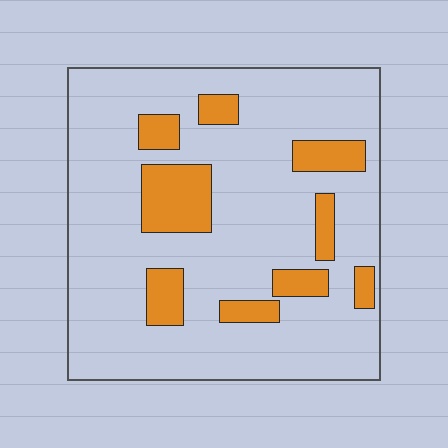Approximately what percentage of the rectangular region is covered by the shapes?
Approximately 20%.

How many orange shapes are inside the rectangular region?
9.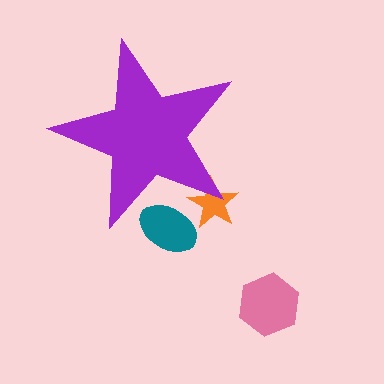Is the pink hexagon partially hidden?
No, the pink hexagon is fully visible.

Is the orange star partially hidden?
Yes, the orange star is partially hidden behind the purple star.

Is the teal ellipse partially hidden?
Yes, the teal ellipse is partially hidden behind the purple star.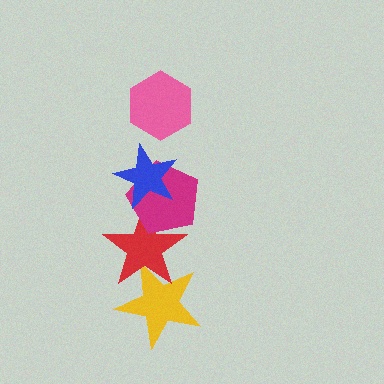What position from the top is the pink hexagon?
The pink hexagon is 1st from the top.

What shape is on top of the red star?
The magenta pentagon is on top of the red star.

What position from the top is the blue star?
The blue star is 2nd from the top.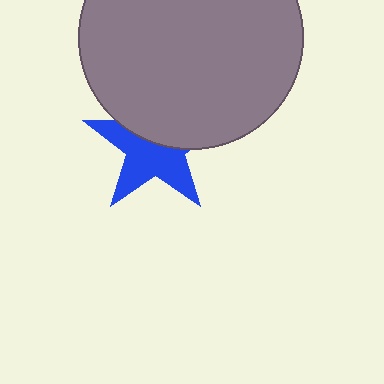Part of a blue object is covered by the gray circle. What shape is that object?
It is a star.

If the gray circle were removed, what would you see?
You would see the complete blue star.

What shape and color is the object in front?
The object in front is a gray circle.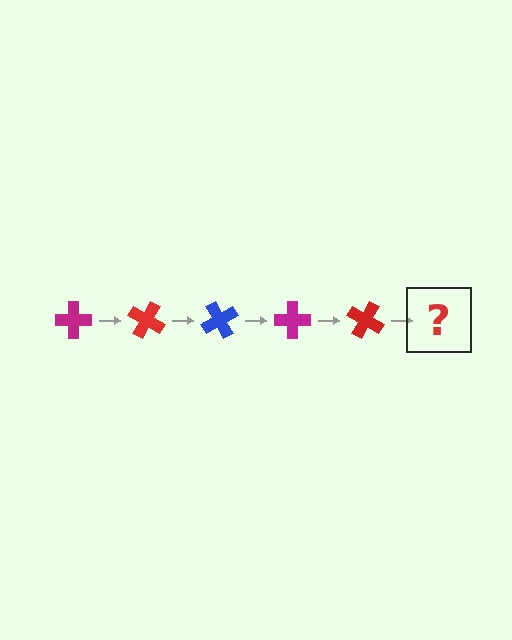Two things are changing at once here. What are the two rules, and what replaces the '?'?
The two rules are that it rotates 30 degrees each step and the color cycles through magenta, red, and blue. The '?' should be a blue cross, rotated 150 degrees from the start.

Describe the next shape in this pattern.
It should be a blue cross, rotated 150 degrees from the start.